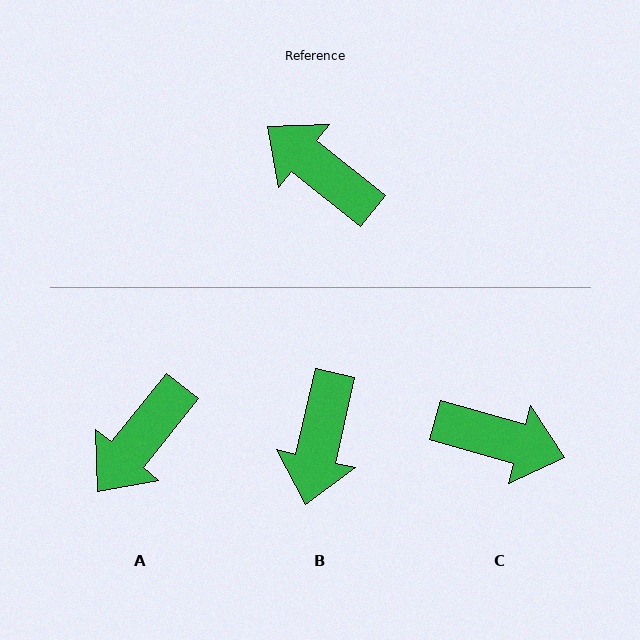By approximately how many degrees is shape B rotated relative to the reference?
Approximately 116 degrees counter-clockwise.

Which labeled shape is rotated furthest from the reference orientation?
C, about 157 degrees away.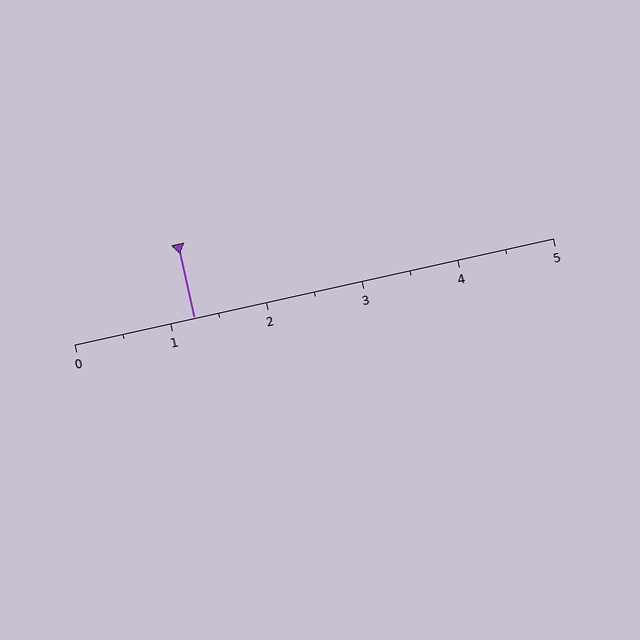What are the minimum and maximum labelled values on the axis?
The axis runs from 0 to 5.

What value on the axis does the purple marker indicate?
The marker indicates approximately 1.2.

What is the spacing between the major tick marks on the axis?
The major ticks are spaced 1 apart.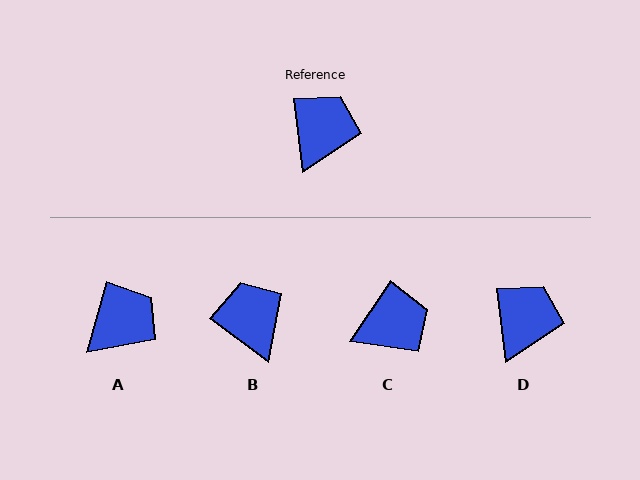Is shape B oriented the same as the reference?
No, it is off by about 46 degrees.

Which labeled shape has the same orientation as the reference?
D.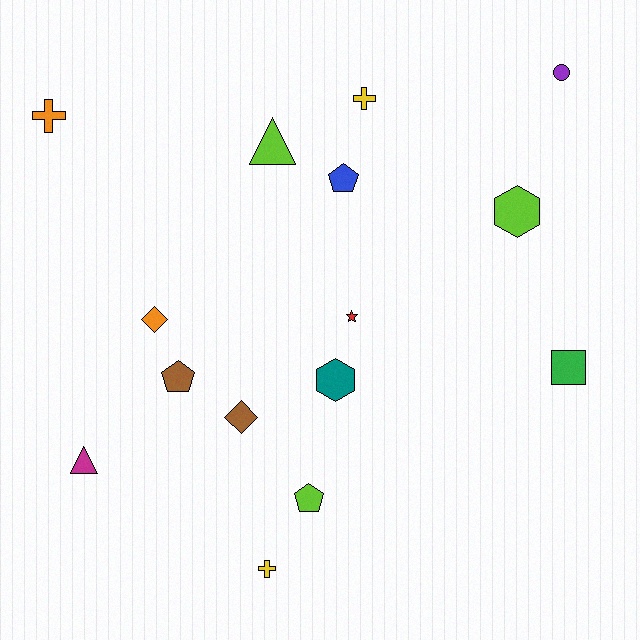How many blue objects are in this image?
There is 1 blue object.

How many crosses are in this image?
There are 3 crosses.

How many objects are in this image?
There are 15 objects.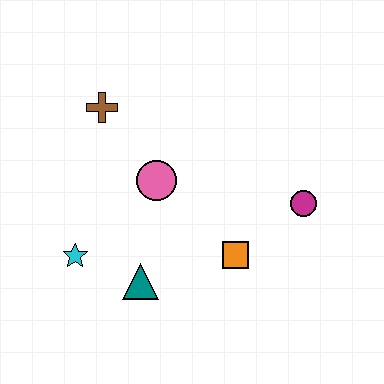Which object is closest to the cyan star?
The teal triangle is closest to the cyan star.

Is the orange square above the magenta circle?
No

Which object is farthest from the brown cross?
The magenta circle is farthest from the brown cross.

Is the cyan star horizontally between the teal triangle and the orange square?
No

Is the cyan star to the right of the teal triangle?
No